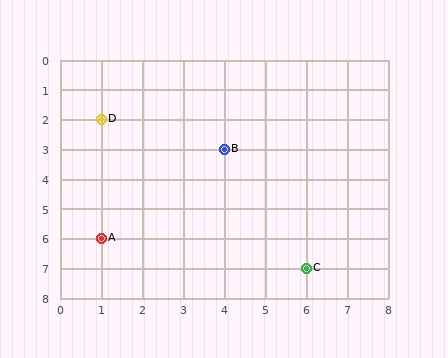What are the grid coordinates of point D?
Point D is at grid coordinates (1, 2).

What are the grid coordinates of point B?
Point B is at grid coordinates (4, 3).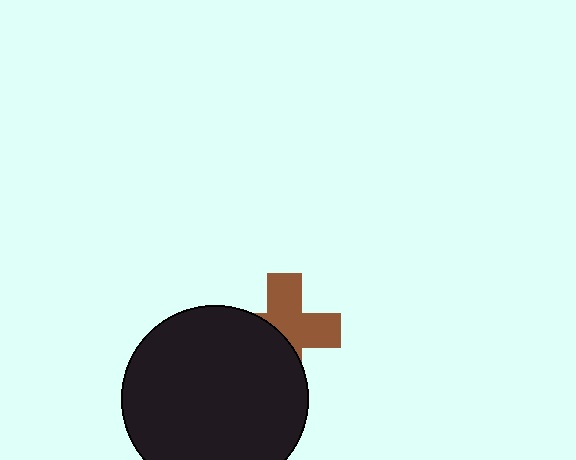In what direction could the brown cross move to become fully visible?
The brown cross could move toward the upper-right. That would shift it out from behind the black circle entirely.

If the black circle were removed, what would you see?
You would see the complete brown cross.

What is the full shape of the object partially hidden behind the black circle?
The partially hidden object is a brown cross.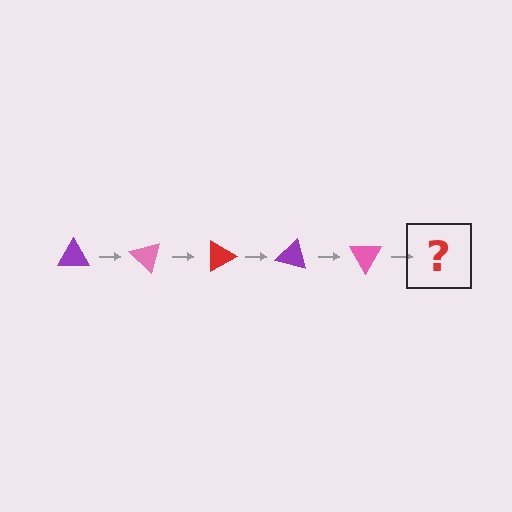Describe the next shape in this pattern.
It should be a red triangle, rotated 225 degrees from the start.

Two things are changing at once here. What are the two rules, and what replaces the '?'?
The two rules are that it rotates 45 degrees each step and the color cycles through purple, pink, and red. The '?' should be a red triangle, rotated 225 degrees from the start.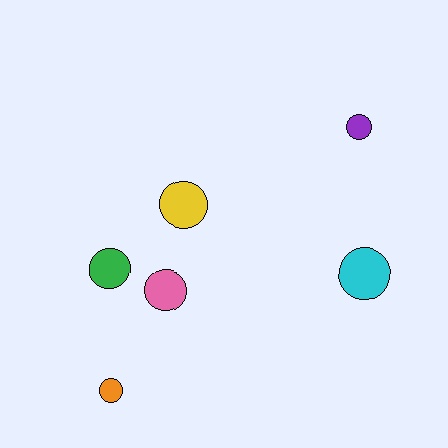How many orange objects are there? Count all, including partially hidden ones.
There is 1 orange object.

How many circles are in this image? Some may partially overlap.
There are 6 circles.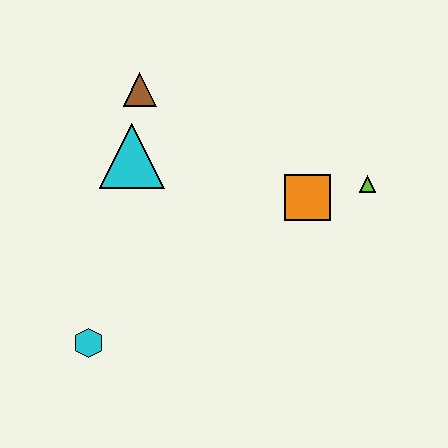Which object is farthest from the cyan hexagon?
The lime triangle is farthest from the cyan hexagon.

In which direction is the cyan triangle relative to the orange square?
The cyan triangle is to the left of the orange square.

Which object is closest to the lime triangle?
The orange square is closest to the lime triangle.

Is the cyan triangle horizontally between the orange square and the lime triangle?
No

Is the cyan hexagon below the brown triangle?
Yes